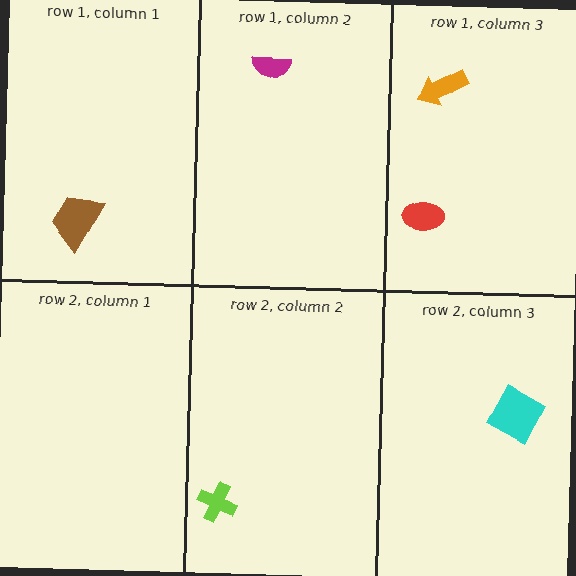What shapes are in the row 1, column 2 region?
The magenta semicircle.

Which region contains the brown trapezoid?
The row 1, column 1 region.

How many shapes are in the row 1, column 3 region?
2.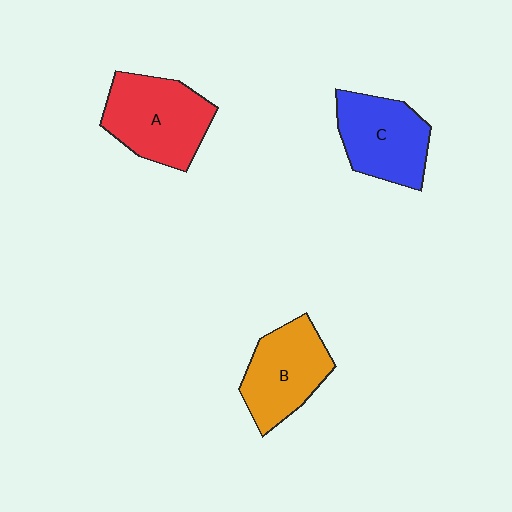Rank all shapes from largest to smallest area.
From largest to smallest: A (red), C (blue), B (orange).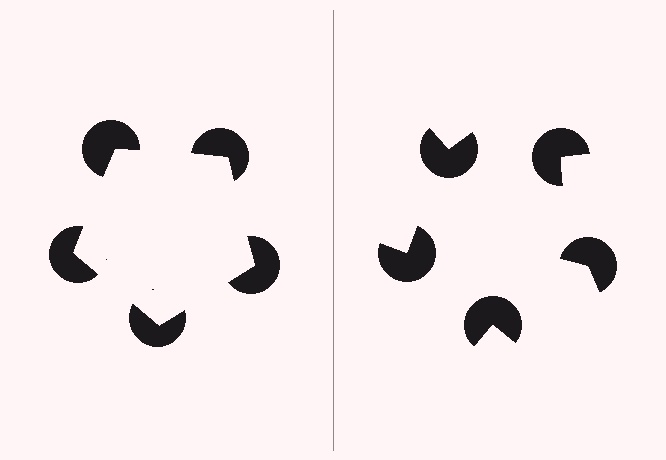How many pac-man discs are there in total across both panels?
10 — 5 on each side.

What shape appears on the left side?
An illusory pentagon.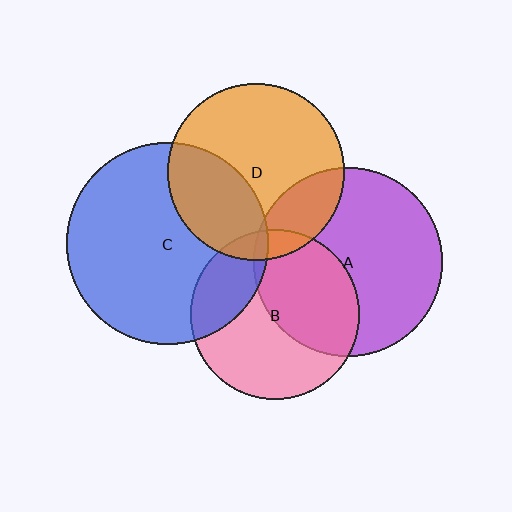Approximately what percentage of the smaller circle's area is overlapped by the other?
Approximately 30%.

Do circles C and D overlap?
Yes.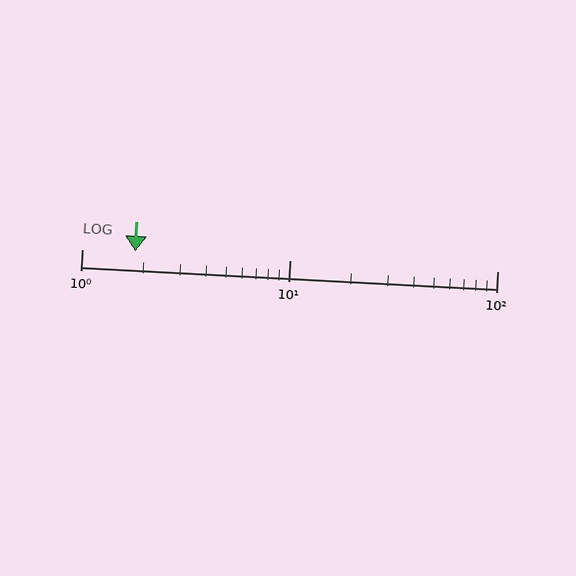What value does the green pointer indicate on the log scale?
The pointer indicates approximately 1.8.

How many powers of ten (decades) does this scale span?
The scale spans 2 decades, from 1 to 100.